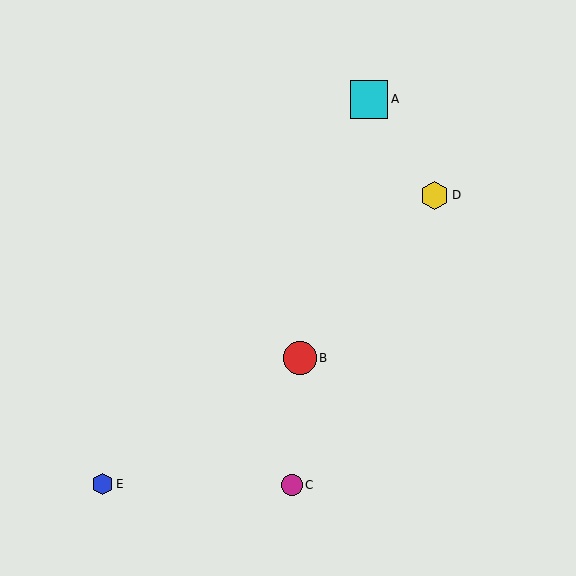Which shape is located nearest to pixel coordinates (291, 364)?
The red circle (labeled B) at (300, 358) is nearest to that location.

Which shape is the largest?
The cyan square (labeled A) is the largest.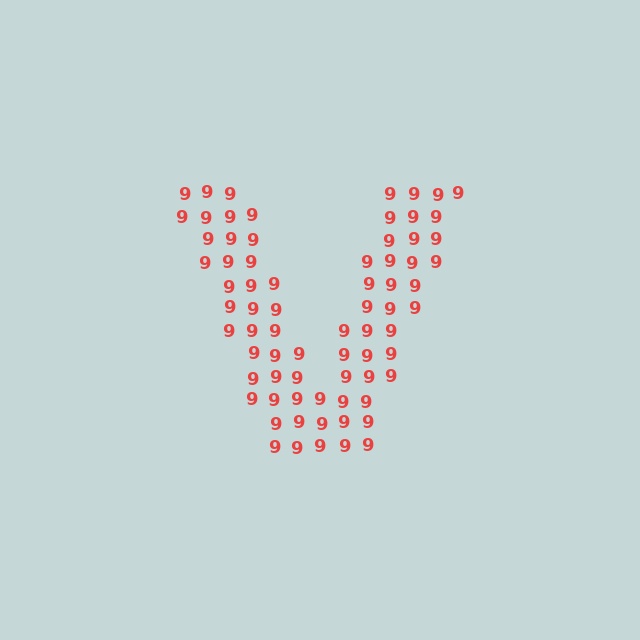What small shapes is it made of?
It is made of small digit 9's.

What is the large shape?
The large shape is the letter V.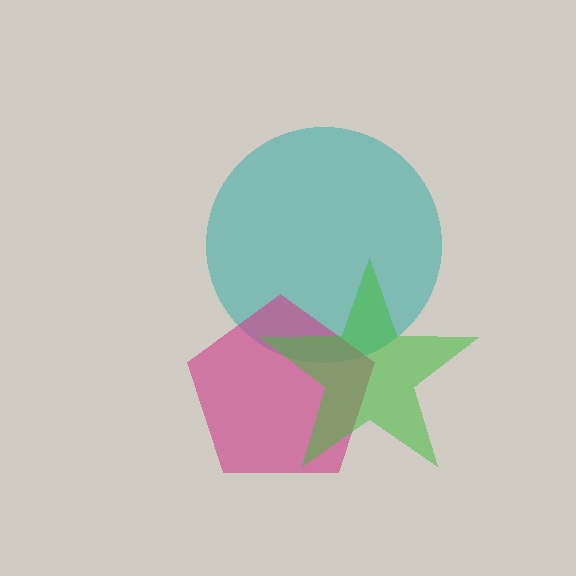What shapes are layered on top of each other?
The layered shapes are: a teal circle, a magenta pentagon, a green star.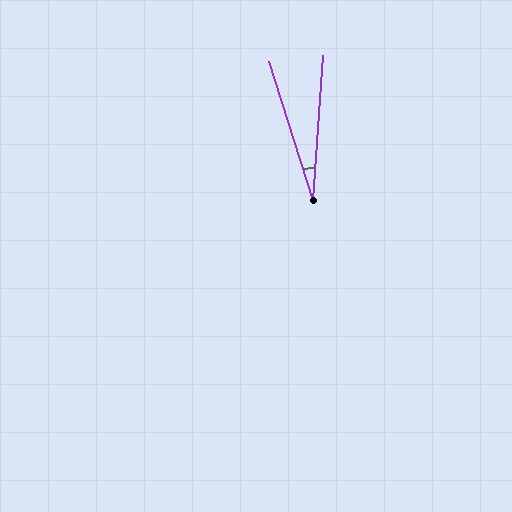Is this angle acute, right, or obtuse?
It is acute.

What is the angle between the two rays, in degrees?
Approximately 22 degrees.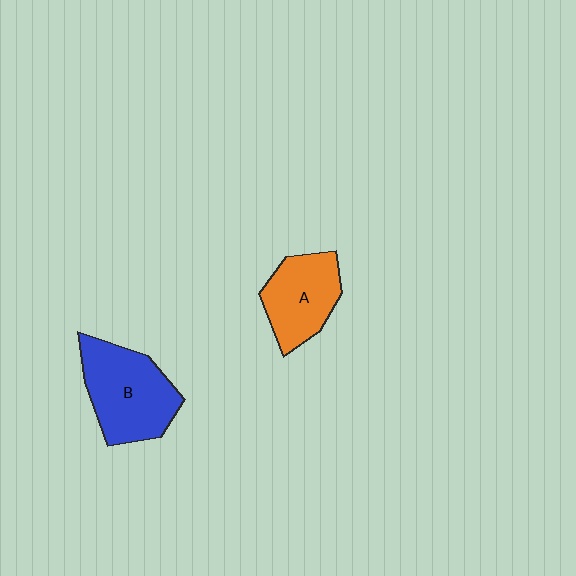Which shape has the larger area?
Shape B (blue).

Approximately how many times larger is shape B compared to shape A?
Approximately 1.3 times.